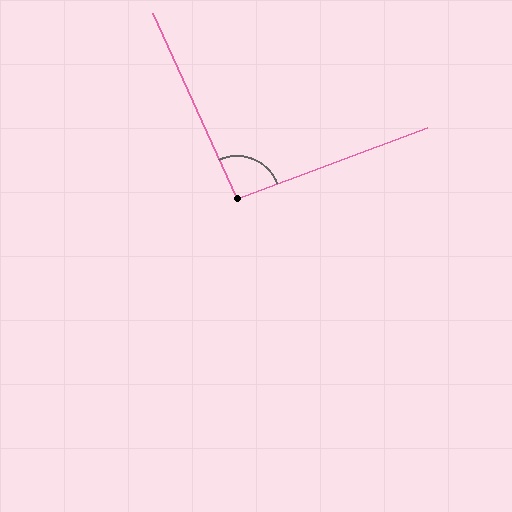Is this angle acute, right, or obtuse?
It is approximately a right angle.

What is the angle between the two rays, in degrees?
Approximately 94 degrees.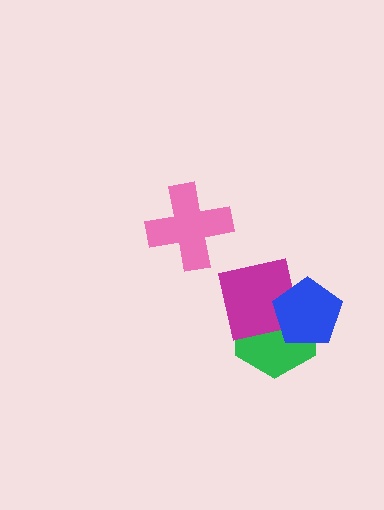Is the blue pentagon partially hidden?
No, no other shape covers it.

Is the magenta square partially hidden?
Yes, it is partially covered by another shape.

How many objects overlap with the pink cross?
0 objects overlap with the pink cross.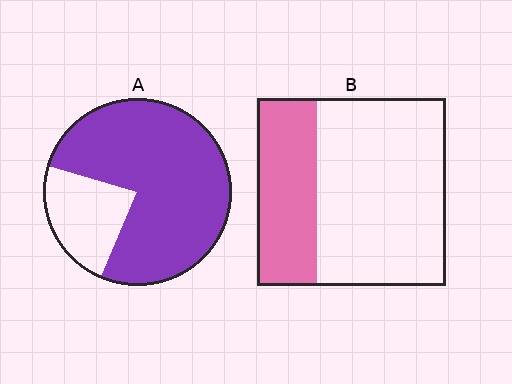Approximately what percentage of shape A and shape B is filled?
A is approximately 75% and B is approximately 30%.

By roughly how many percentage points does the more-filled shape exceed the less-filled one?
By roughly 45 percentage points (A over B).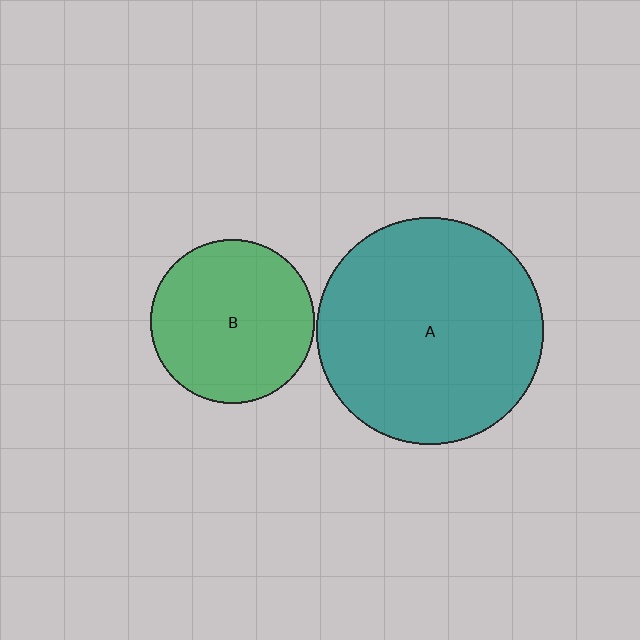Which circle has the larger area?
Circle A (teal).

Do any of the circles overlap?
No, none of the circles overlap.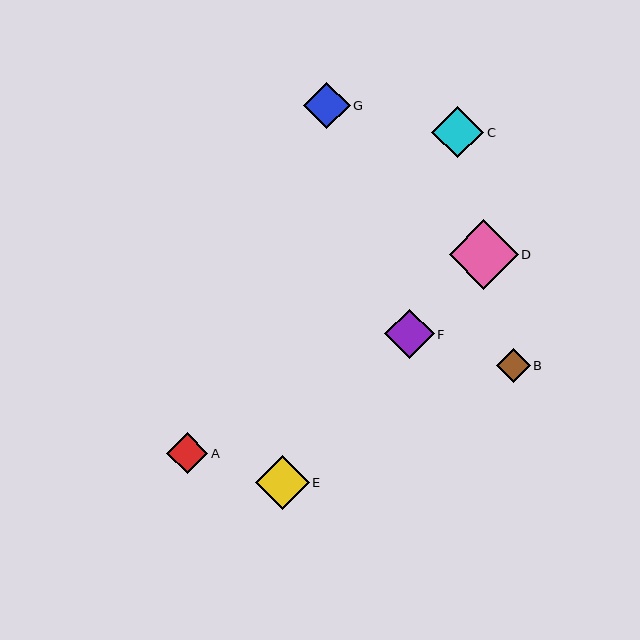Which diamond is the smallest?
Diamond B is the smallest with a size of approximately 34 pixels.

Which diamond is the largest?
Diamond D is the largest with a size of approximately 69 pixels.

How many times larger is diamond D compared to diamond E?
Diamond D is approximately 1.3 times the size of diamond E.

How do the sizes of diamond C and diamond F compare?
Diamond C and diamond F are approximately the same size.